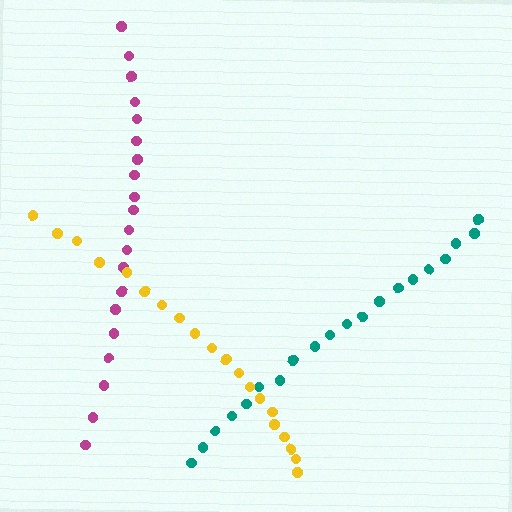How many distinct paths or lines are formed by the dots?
There are 3 distinct paths.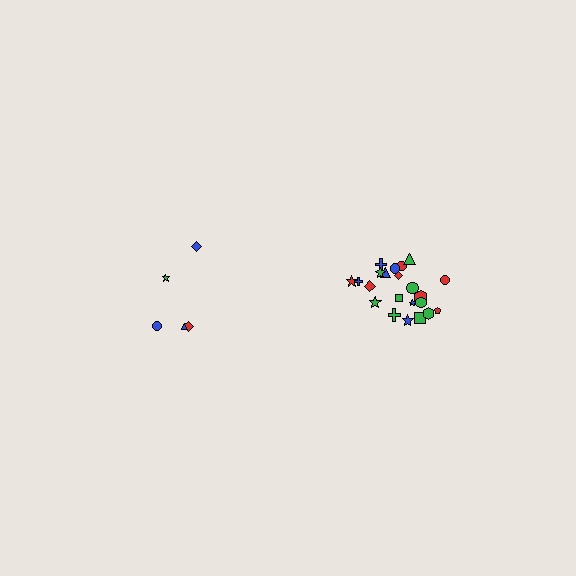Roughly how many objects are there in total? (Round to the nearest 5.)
Roughly 25 objects in total.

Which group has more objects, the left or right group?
The right group.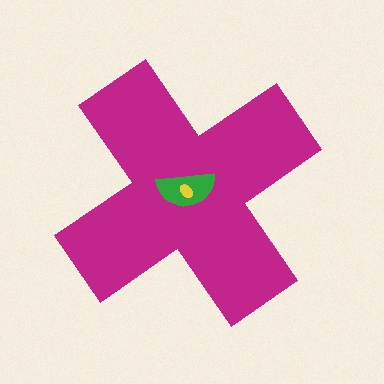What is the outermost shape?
The magenta cross.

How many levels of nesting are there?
3.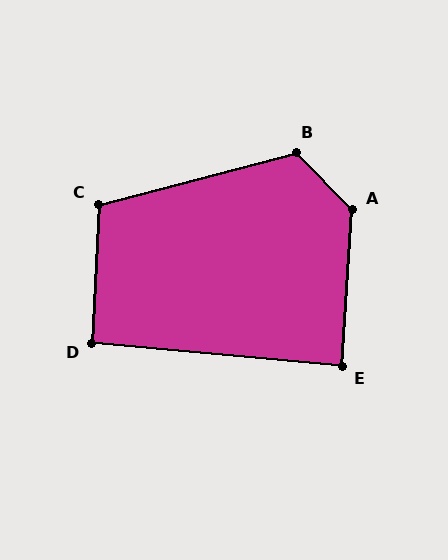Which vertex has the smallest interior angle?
E, at approximately 88 degrees.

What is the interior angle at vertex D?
Approximately 93 degrees (approximately right).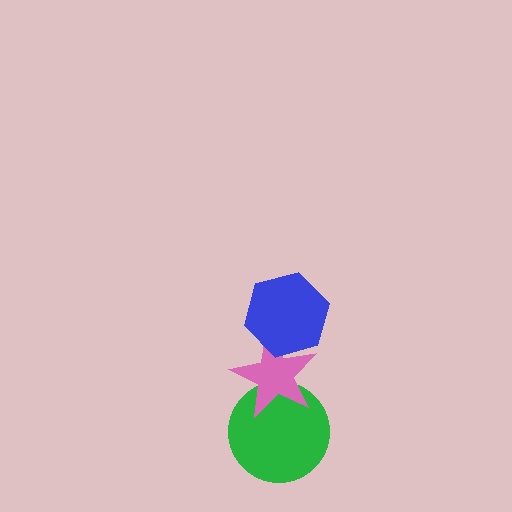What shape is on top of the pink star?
The blue hexagon is on top of the pink star.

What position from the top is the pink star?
The pink star is 2nd from the top.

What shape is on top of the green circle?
The pink star is on top of the green circle.